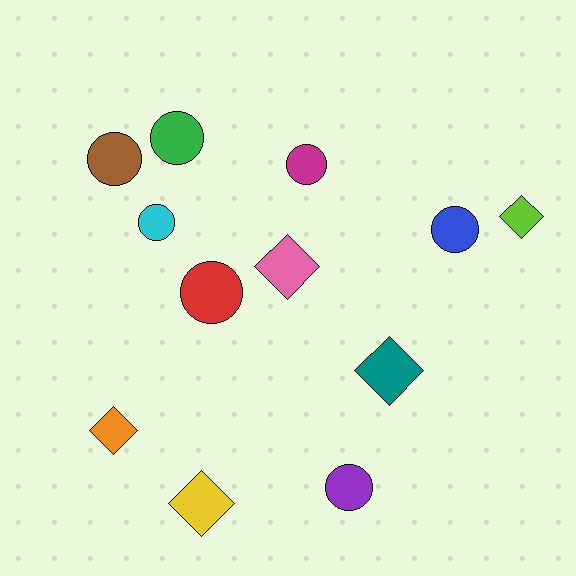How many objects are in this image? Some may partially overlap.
There are 12 objects.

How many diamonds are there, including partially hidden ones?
There are 5 diamonds.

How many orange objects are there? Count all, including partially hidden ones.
There is 1 orange object.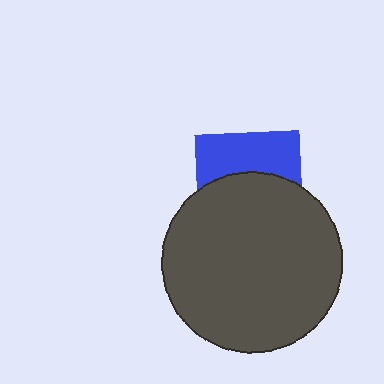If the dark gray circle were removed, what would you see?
You would see the complete blue square.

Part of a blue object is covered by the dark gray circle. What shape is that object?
It is a square.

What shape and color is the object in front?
The object in front is a dark gray circle.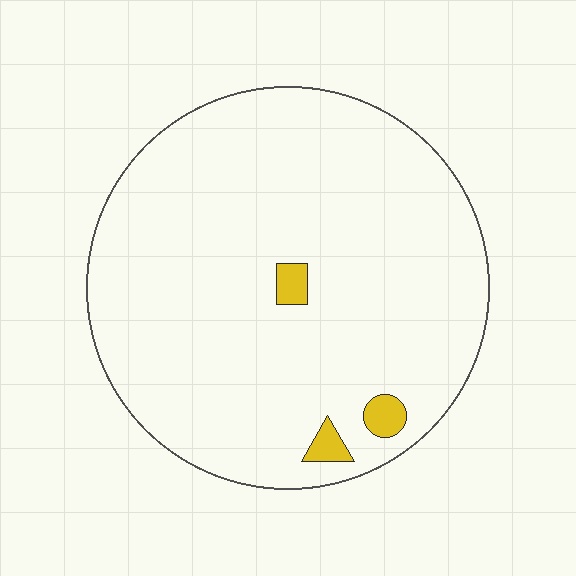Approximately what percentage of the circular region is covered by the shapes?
Approximately 5%.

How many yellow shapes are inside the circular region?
3.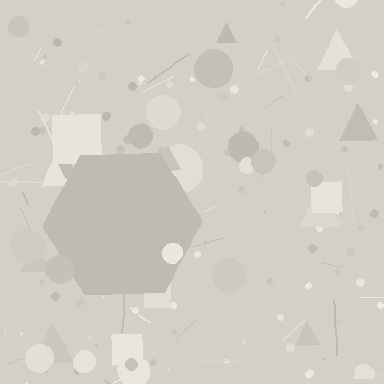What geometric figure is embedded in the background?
A hexagon is embedded in the background.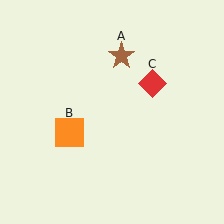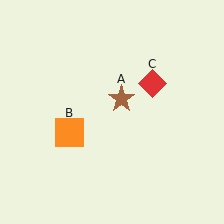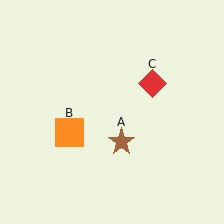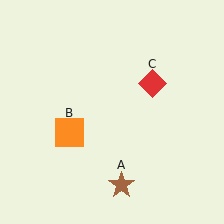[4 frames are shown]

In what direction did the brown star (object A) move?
The brown star (object A) moved down.